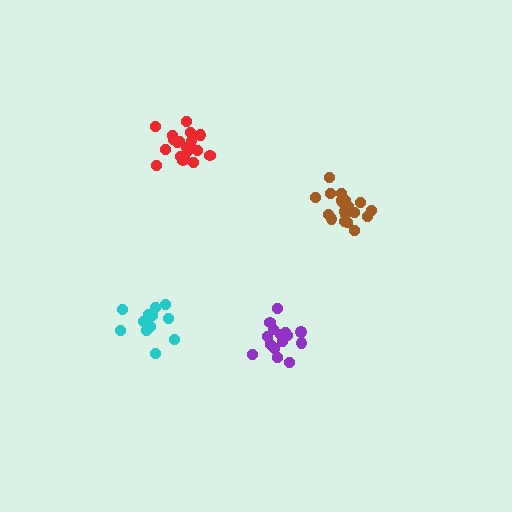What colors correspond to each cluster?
The clusters are colored: cyan, purple, brown, red.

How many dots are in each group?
Group 1: 13 dots, Group 2: 15 dots, Group 3: 19 dots, Group 4: 19 dots (66 total).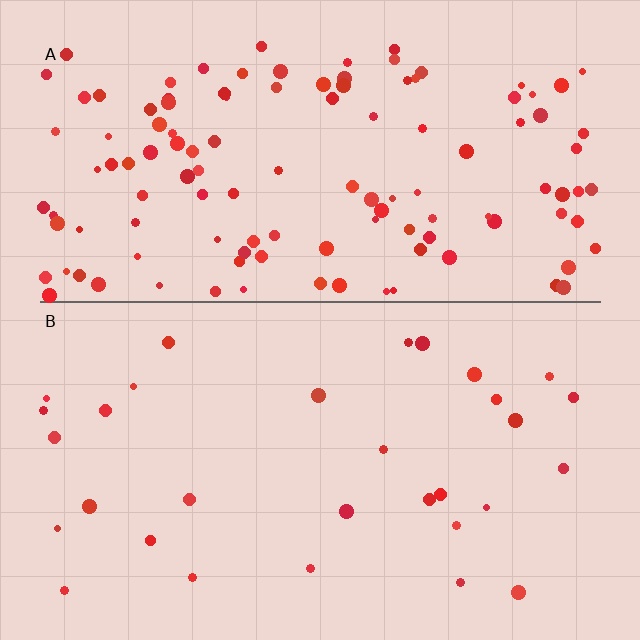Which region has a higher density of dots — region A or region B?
A (the top).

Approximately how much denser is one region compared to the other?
Approximately 3.9× — region A over region B.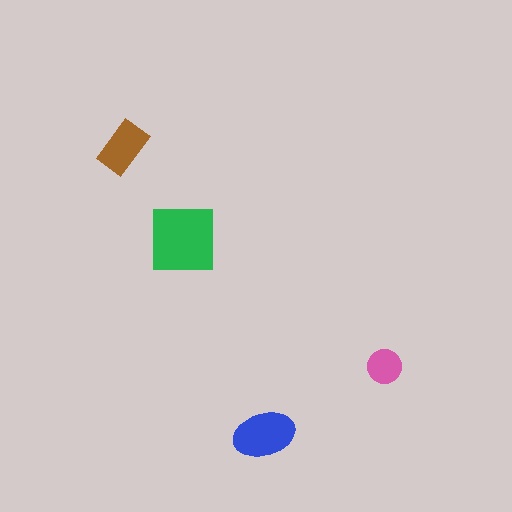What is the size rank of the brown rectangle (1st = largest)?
3rd.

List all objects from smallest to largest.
The pink circle, the brown rectangle, the blue ellipse, the green square.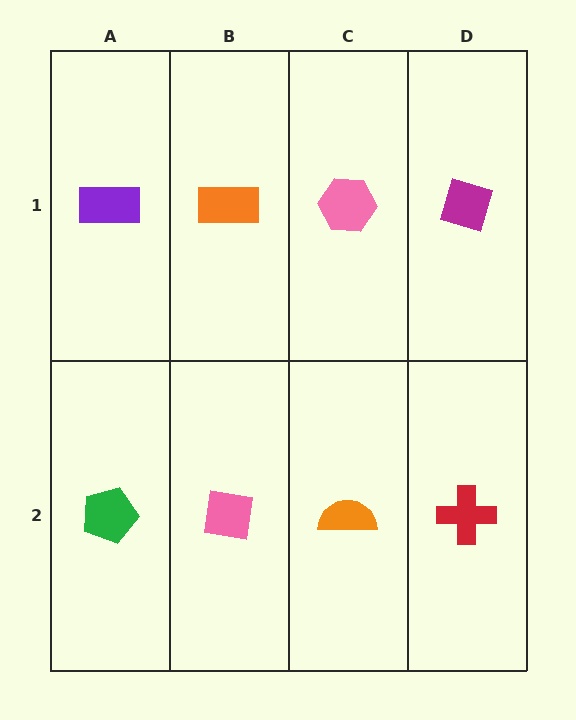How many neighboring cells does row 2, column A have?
2.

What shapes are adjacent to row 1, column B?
A pink square (row 2, column B), a purple rectangle (row 1, column A), a pink hexagon (row 1, column C).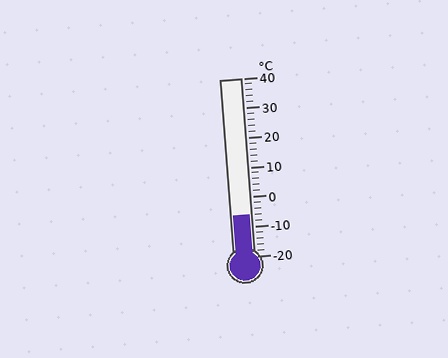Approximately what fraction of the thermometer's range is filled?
The thermometer is filled to approximately 25% of its range.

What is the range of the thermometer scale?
The thermometer scale ranges from -20°C to 40°C.